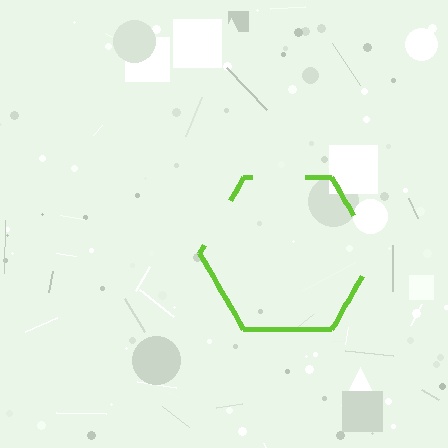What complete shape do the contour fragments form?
The contour fragments form a hexagon.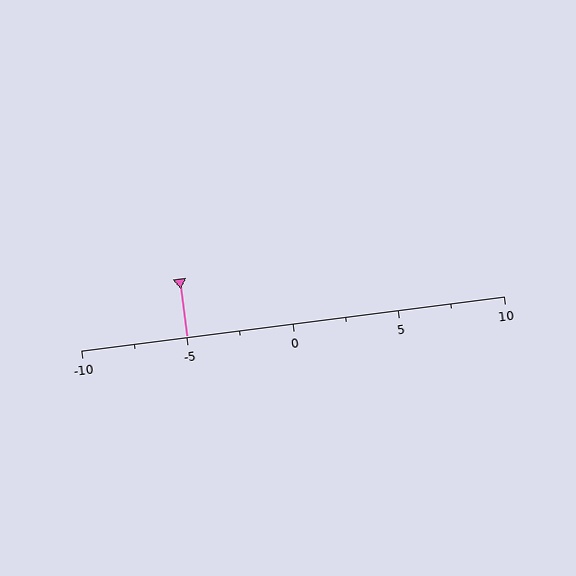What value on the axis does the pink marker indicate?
The marker indicates approximately -5.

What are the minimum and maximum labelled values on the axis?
The axis runs from -10 to 10.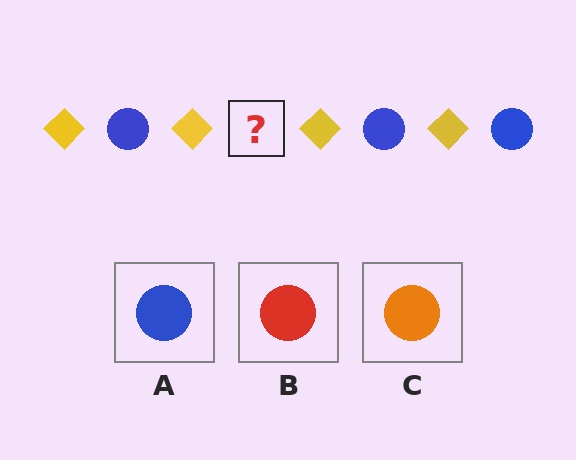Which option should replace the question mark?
Option A.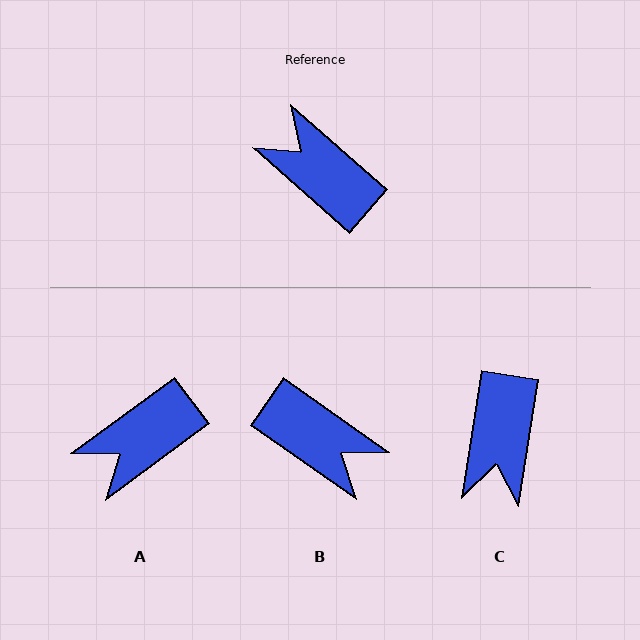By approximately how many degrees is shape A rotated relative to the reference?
Approximately 78 degrees counter-clockwise.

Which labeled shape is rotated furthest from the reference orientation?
B, about 174 degrees away.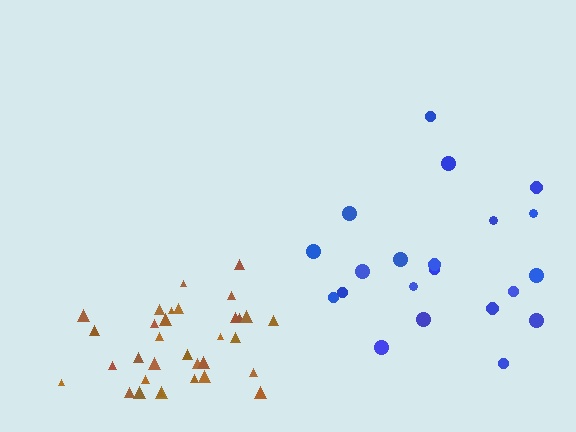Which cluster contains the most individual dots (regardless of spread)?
Brown (33).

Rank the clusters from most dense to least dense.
brown, blue.